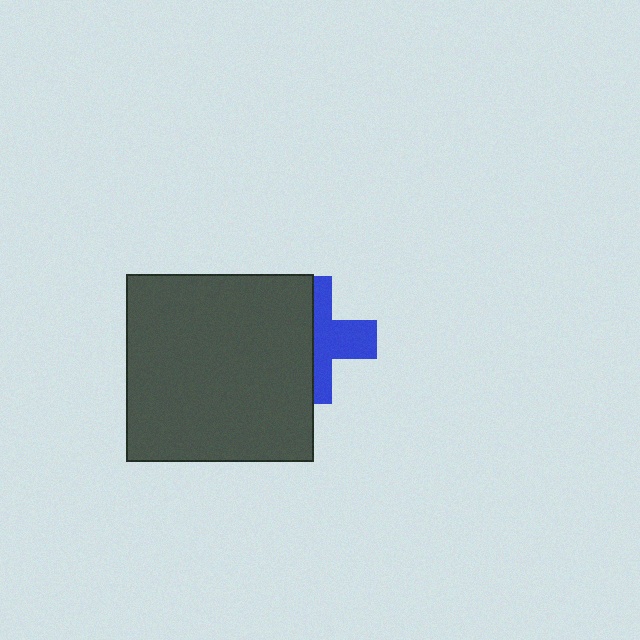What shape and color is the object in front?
The object in front is a dark gray square.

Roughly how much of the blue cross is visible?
About half of it is visible (roughly 49%).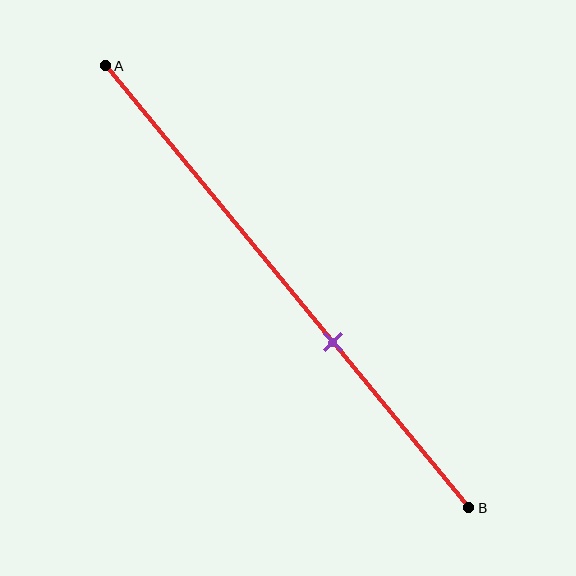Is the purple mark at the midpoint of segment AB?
No, the mark is at about 65% from A, not at the 50% midpoint.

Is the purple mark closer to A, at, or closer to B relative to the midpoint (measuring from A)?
The purple mark is closer to point B than the midpoint of segment AB.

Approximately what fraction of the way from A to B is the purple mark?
The purple mark is approximately 65% of the way from A to B.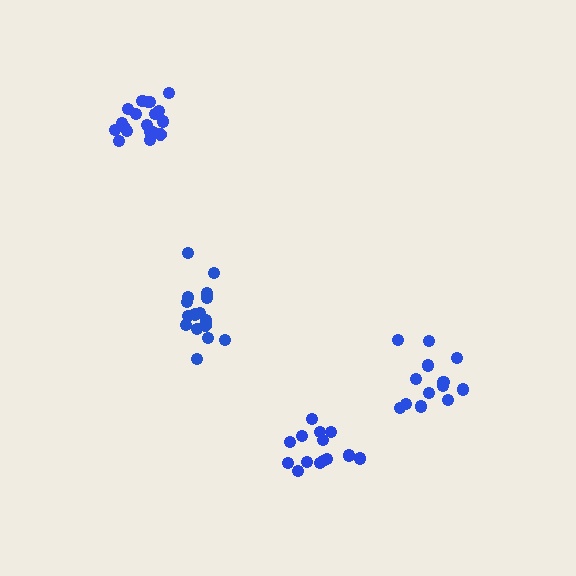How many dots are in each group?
Group 1: 17 dots, Group 2: 13 dots, Group 3: 19 dots, Group 4: 14 dots (63 total).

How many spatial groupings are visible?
There are 4 spatial groupings.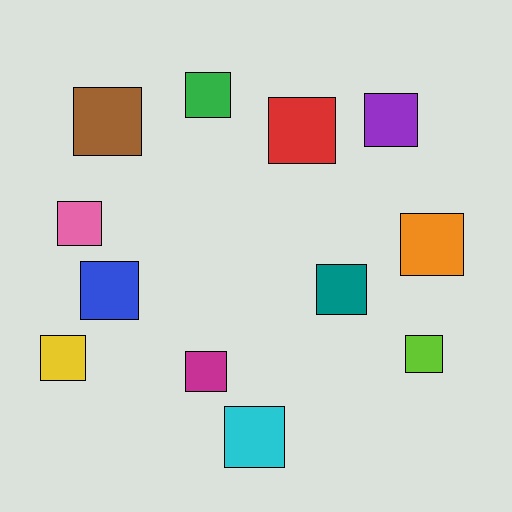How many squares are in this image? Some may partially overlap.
There are 12 squares.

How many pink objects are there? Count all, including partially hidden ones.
There is 1 pink object.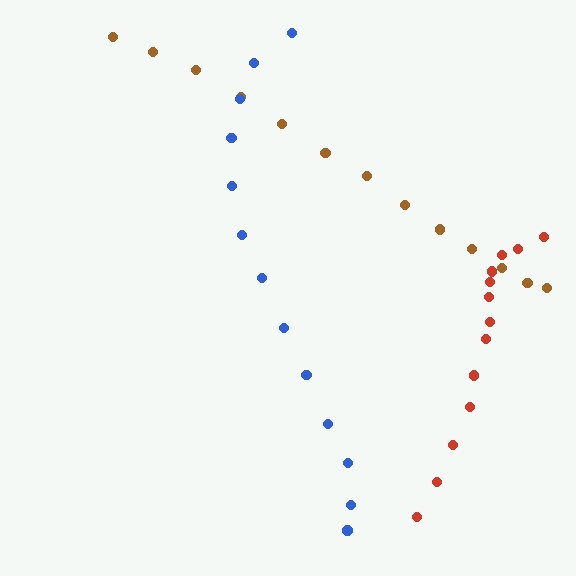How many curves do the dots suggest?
There are 3 distinct paths.